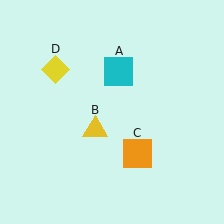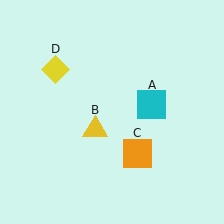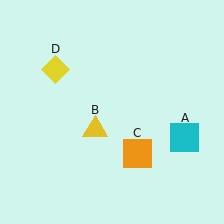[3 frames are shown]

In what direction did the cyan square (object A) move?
The cyan square (object A) moved down and to the right.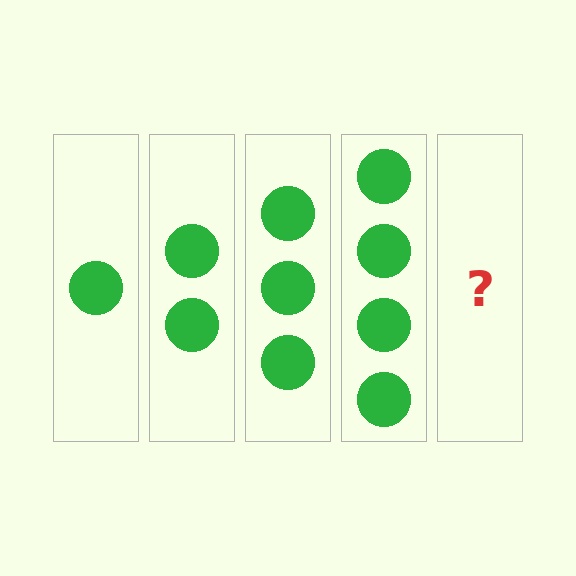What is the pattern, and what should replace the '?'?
The pattern is that each step adds one more circle. The '?' should be 5 circles.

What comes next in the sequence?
The next element should be 5 circles.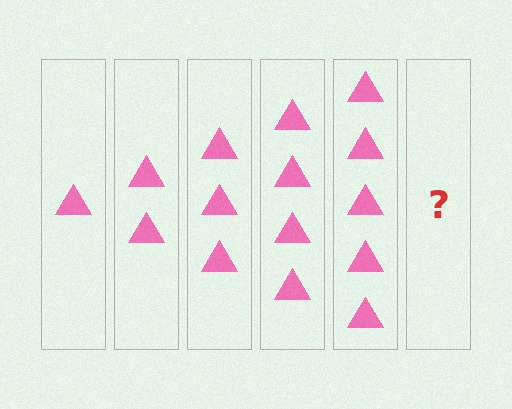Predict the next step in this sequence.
The next step is 6 triangles.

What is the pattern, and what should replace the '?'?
The pattern is that each step adds one more triangle. The '?' should be 6 triangles.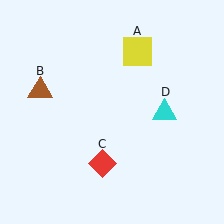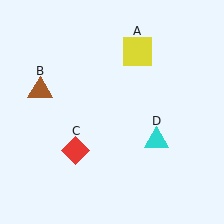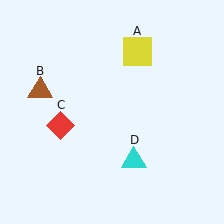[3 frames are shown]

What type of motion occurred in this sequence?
The red diamond (object C), cyan triangle (object D) rotated clockwise around the center of the scene.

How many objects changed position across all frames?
2 objects changed position: red diamond (object C), cyan triangle (object D).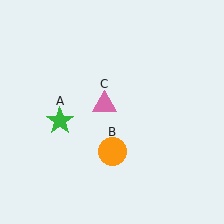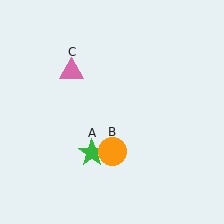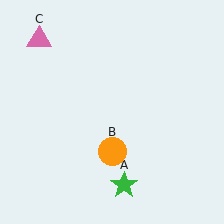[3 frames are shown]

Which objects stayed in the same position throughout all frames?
Orange circle (object B) remained stationary.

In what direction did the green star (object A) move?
The green star (object A) moved down and to the right.